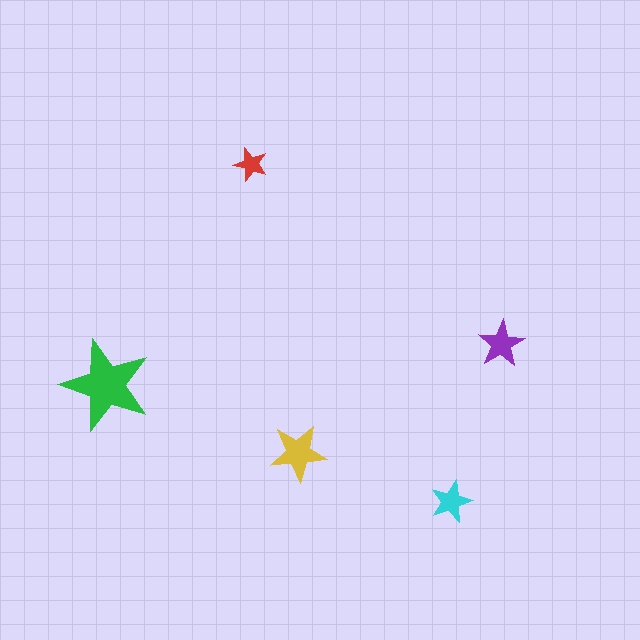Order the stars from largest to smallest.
the green one, the yellow one, the purple one, the cyan one, the red one.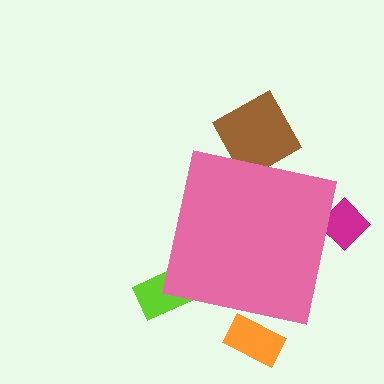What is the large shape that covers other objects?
A pink square.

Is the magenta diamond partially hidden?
Yes, the magenta diamond is partially hidden behind the pink square.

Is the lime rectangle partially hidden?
Yes, the lime rectangle is partially hidden behind the pink square.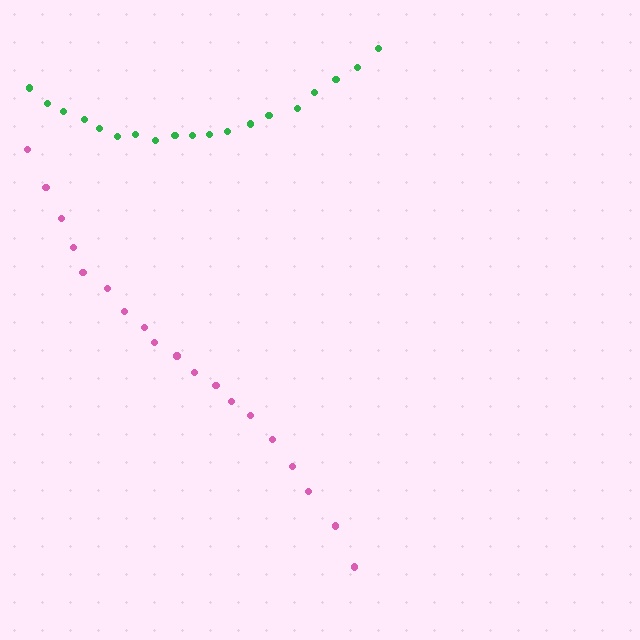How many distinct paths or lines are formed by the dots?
There are 2 distinct paths.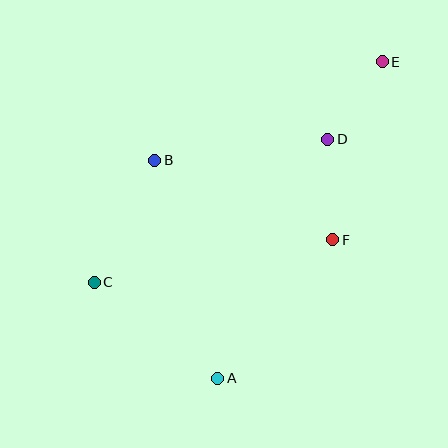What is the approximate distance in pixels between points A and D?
The distance between A and D is approximately 263 pixels.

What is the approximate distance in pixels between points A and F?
The distance between A and F is approximately 180 pixels.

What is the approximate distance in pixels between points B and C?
The distance between B and C is approximately 136 pixels.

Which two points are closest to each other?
Points D and E are closest to each other.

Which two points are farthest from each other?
Points C and E are farthest from each other.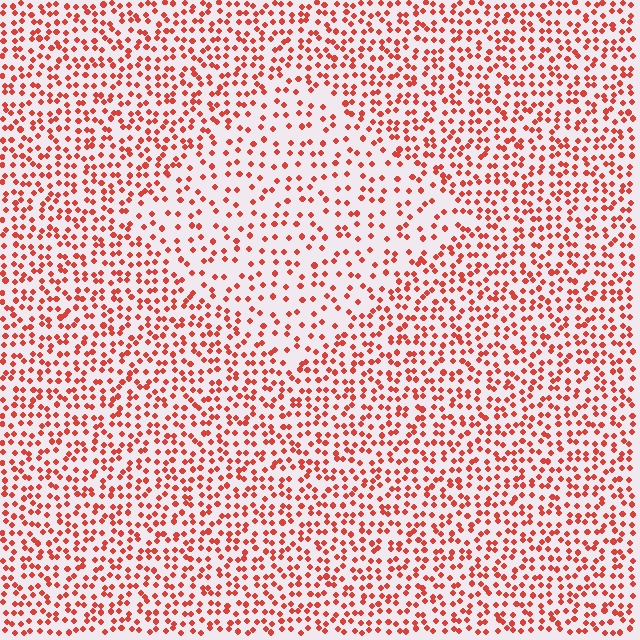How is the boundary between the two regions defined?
The boundary is defined by a change in element density (approximately 1.9x ratio). All elements are the same color, size, and shape.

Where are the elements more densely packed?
The elements are more densely packed outside the diamond boundary.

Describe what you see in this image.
The image contains small red elements arranged at two different densities. A diamond-shaped region is visible where the elements are less densely packed than the surrounding area.